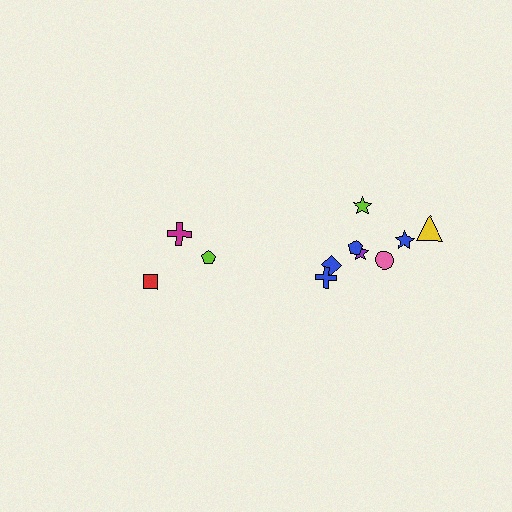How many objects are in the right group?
There are 8 objects.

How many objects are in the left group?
There are 3 objects.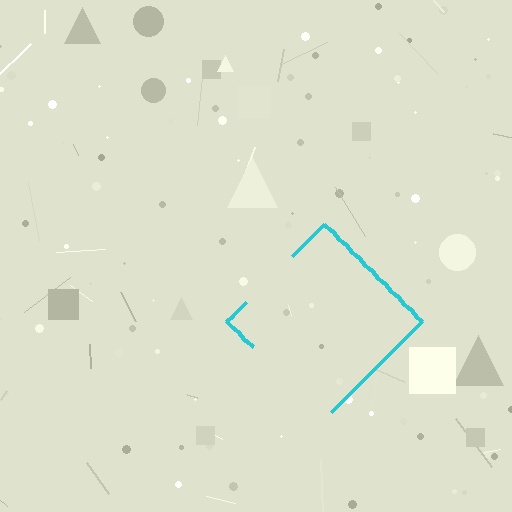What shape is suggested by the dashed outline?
The dashed outline suggests a diamond.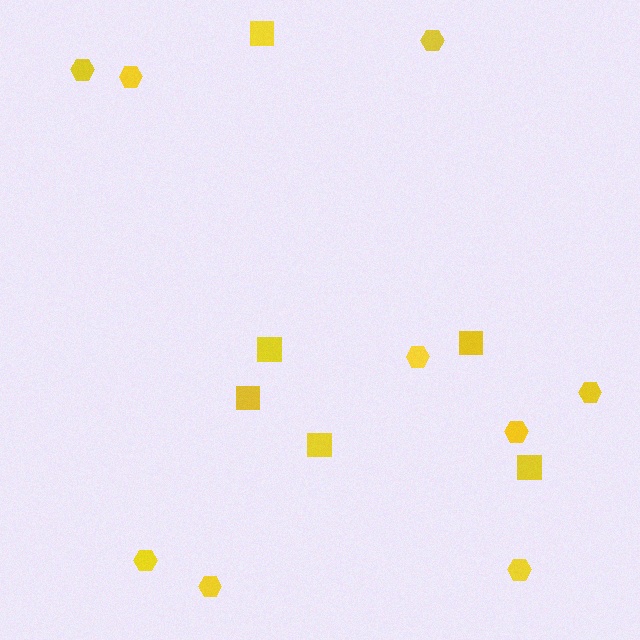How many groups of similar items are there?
There are 2 groups: one group of hexagons (9) and one group of squares (6).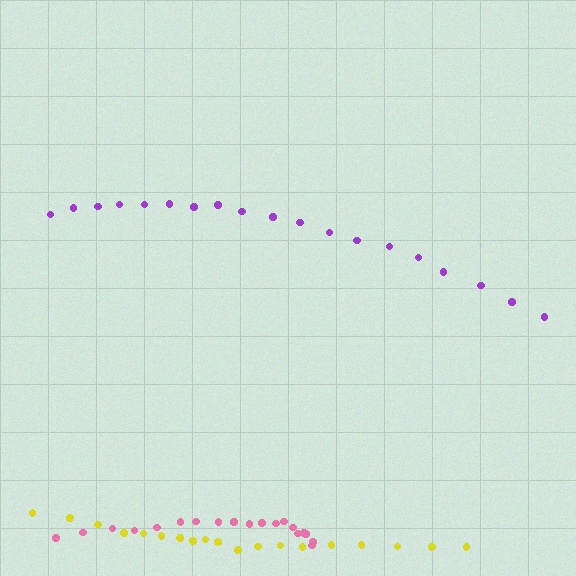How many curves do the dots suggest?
There are 3 distinct paths.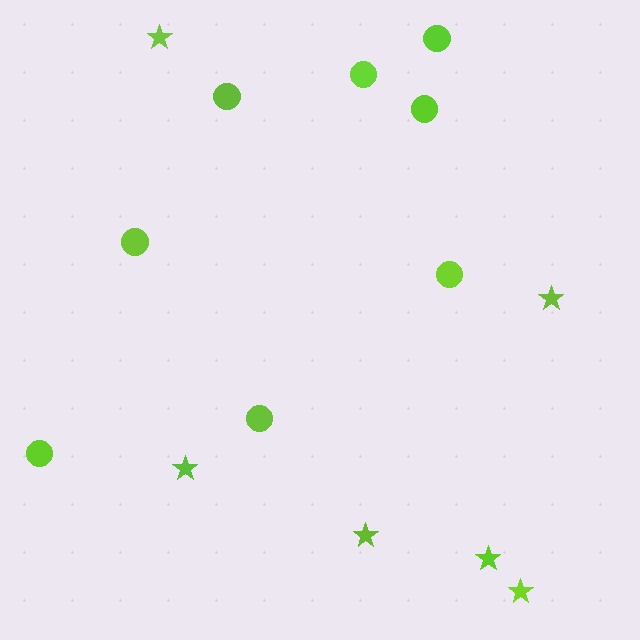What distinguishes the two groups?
There are 2 groups: one group of stars (6) and one group of circles (8).